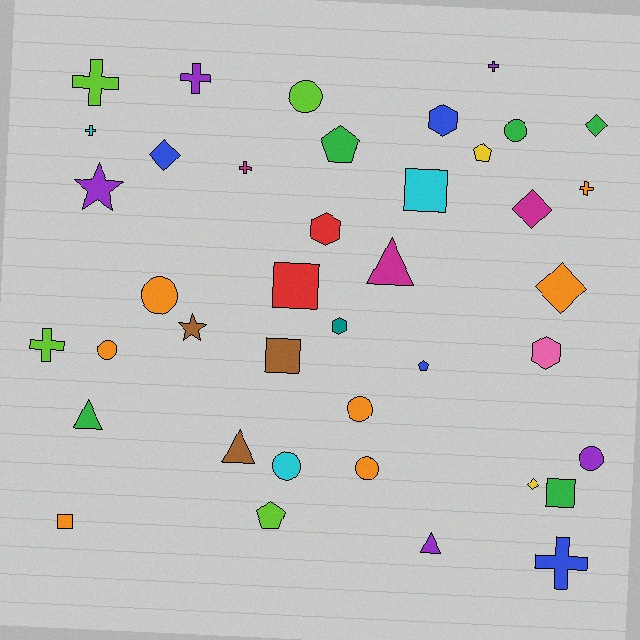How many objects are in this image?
There are 40 objects.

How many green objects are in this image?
There are 5 green objects.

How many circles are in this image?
There are 8 circles.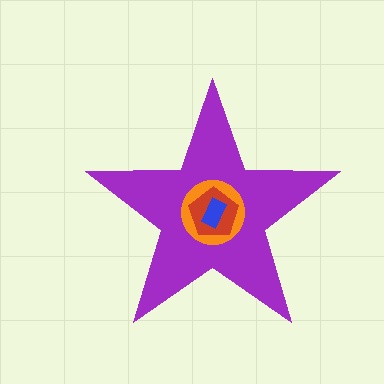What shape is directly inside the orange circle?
The red pentagon.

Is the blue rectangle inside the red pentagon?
Yes.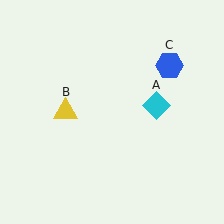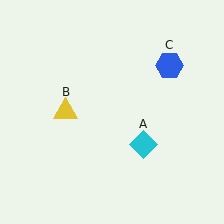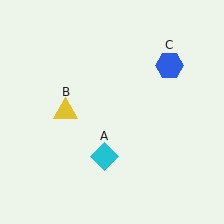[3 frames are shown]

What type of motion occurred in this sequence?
The cyan diamond (object A) rotated clockwise around the center of the scene.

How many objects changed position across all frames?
1 object changed position: cyan diamond (object A).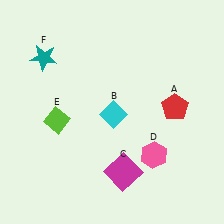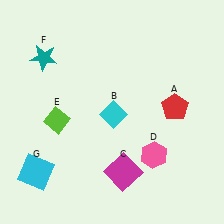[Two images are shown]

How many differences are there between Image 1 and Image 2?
There is 1 difference between the two images.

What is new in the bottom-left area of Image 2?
A cyan square (G) was added in the bottom-left area of Image 2.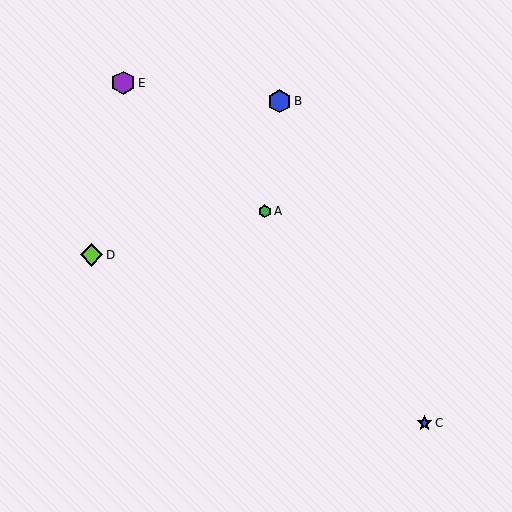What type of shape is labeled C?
Shape C is a blue star.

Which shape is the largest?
The purple hexagon (labeled E) is the largest.